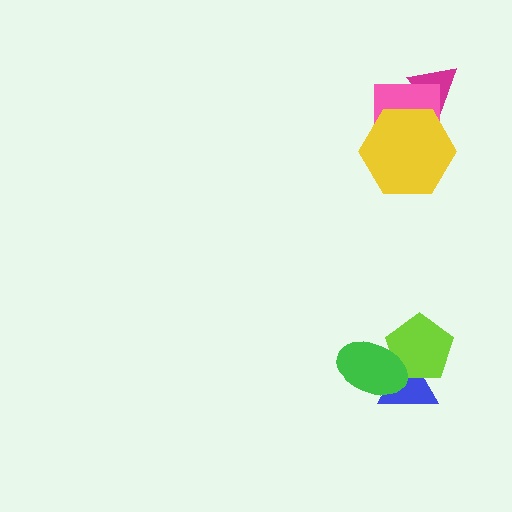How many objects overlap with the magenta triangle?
2 objects overlap with the magenta triangle.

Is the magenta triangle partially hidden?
Yes, it is partially covered by another shape.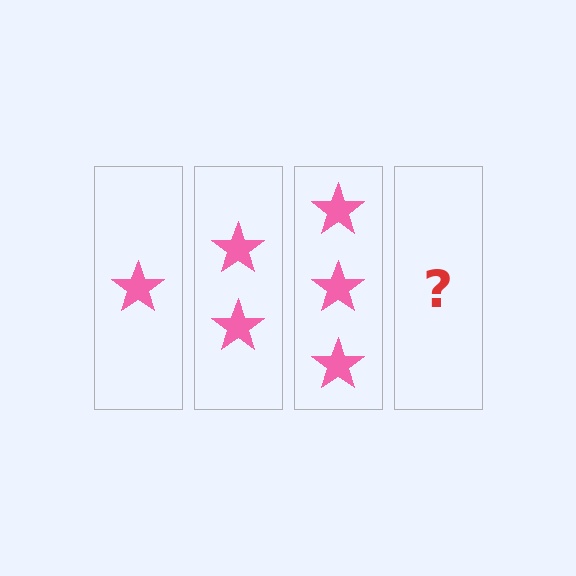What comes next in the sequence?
The next element should be 4 stars.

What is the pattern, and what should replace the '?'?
The pattern is that each step adds one more star. The '?' should be 4 stars.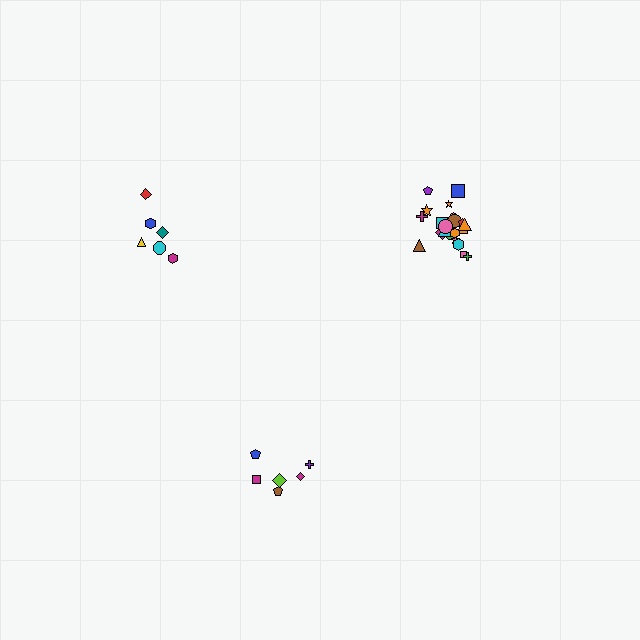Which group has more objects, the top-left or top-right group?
The top-right group.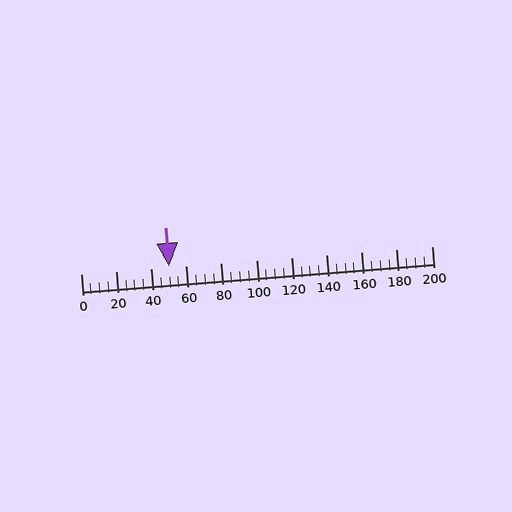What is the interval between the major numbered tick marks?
The major tick marks are spaced 20 units apart.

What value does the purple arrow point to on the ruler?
The purple arrow points to approximately 50.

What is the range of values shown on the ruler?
The ruler shows values from 0 to 200.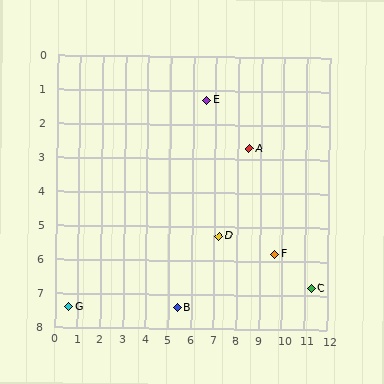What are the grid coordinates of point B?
Point B is at approximately (5.4, 7.4).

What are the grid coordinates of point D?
Point D is at approximately (7.2, 5.3).